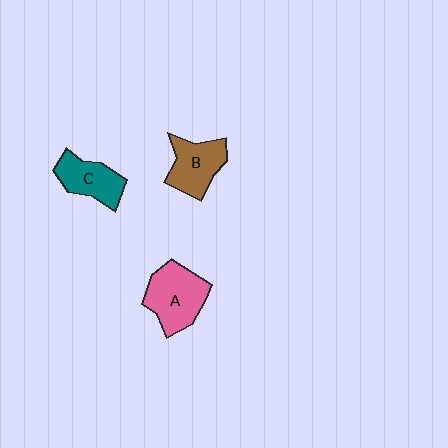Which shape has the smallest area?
Shape C (teal).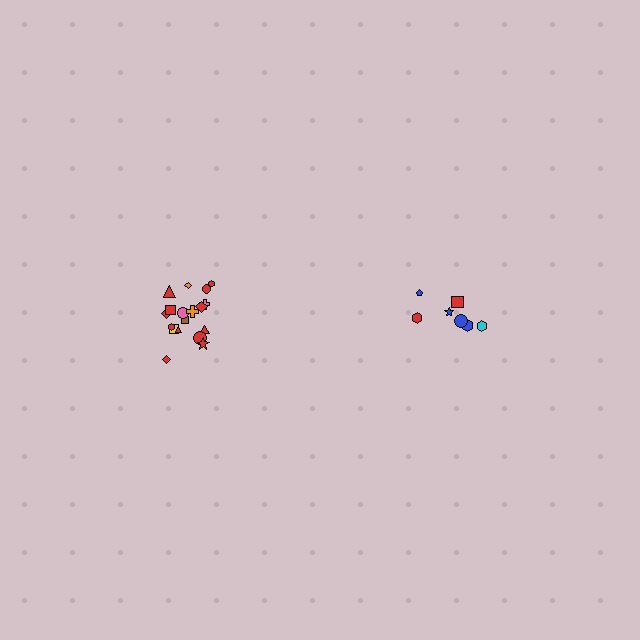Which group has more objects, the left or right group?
The left group.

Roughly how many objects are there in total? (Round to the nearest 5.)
Roughly 25 objects in total.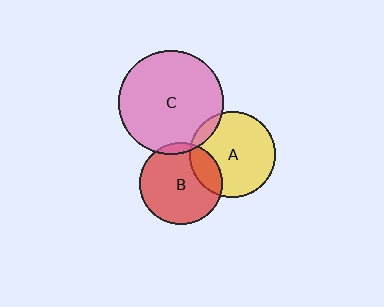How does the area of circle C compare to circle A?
Approximately 1.5 times.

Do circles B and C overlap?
Yes.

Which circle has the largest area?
Circle C (pink).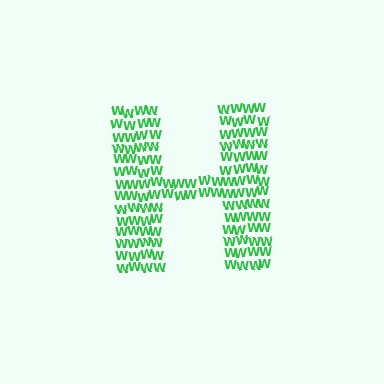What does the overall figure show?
The overall figure shows the letter H.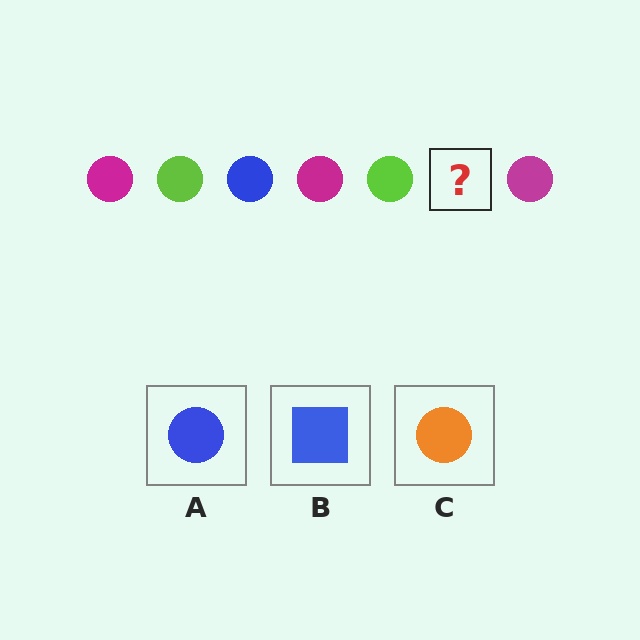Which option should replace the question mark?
Option A.